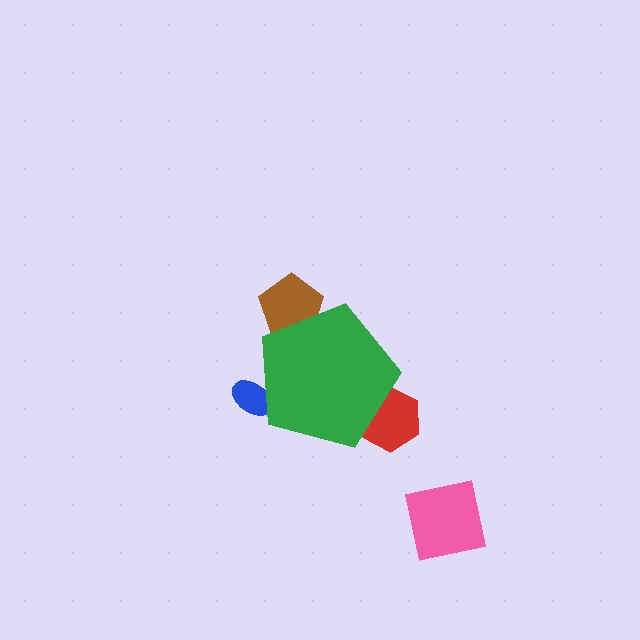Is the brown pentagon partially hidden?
Yes, the brown pentagon is partially hidden behind the green pentagon.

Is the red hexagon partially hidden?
Yes, the red hexagon is partially hidden behind the green pentagon.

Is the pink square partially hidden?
No, the pink square is fully visible.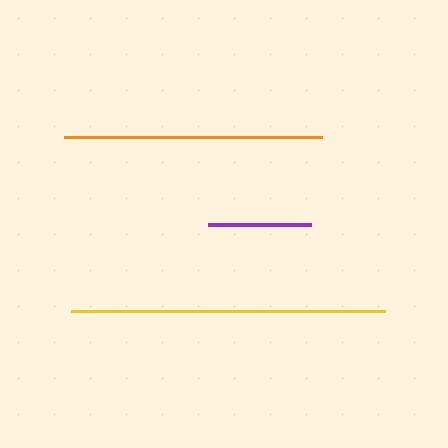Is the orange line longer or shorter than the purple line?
The orange line is longer than the purple line.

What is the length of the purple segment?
The purple segment is approximately 103 pixels long.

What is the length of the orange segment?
The orange segment is approximately 258 pixels long.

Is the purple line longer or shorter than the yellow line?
The yellow line is longer than the purple line.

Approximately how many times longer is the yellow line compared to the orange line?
The yellow line is approximately 1.2 times the length of the orange line.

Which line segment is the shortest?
The purple line is the shortest at approximately 103 pixels.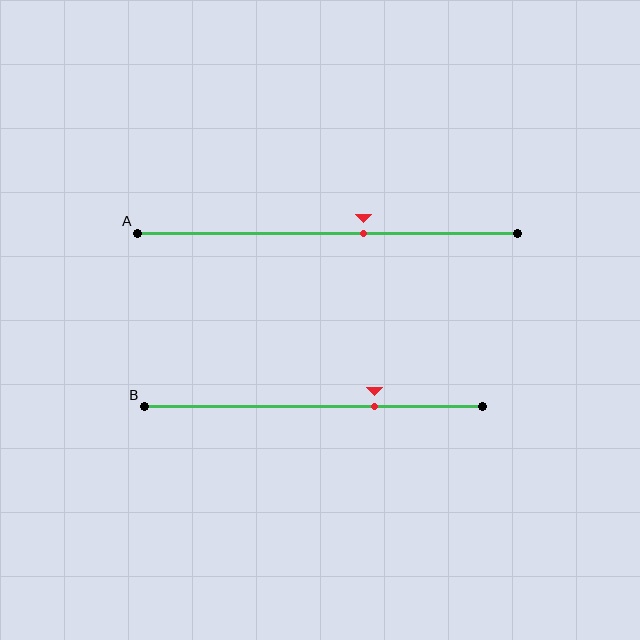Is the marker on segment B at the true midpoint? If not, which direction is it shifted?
No, the marker on segment B is shifted to the right by about 18% of the segment length.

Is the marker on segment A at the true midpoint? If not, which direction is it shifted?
No, the marker on segment A is shifted to the right by about 10% of the segment length.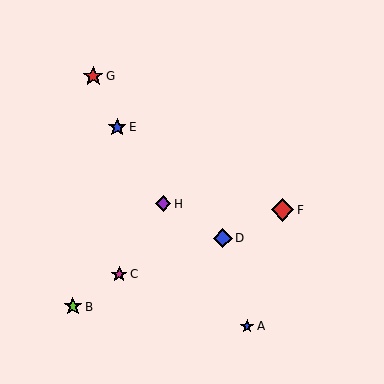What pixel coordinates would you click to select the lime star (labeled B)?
Click at (73, 307) to select the lime star B.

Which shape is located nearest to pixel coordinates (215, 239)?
The blue diamond (labeled D) at (223, 238) is nearest to that location.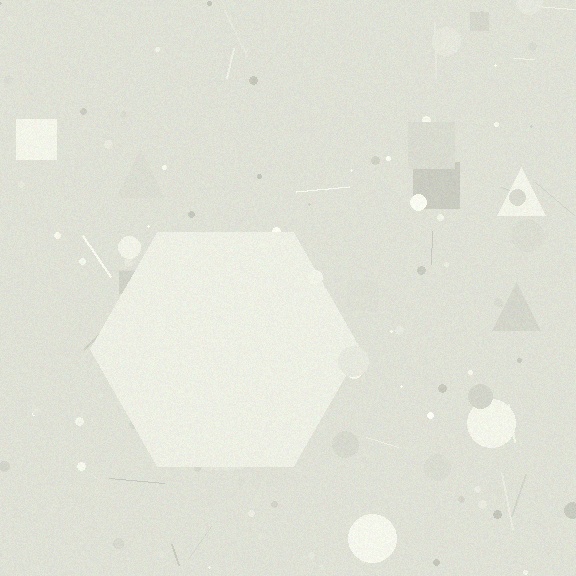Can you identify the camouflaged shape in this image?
The camouflaged shape is a hexagon.